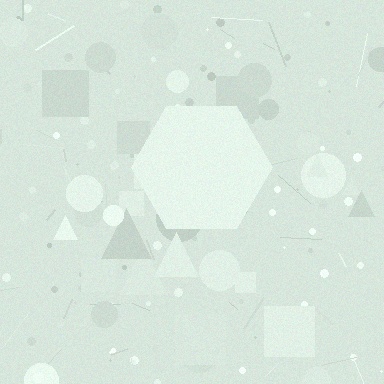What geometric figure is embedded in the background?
A hexagon is embedded in the background.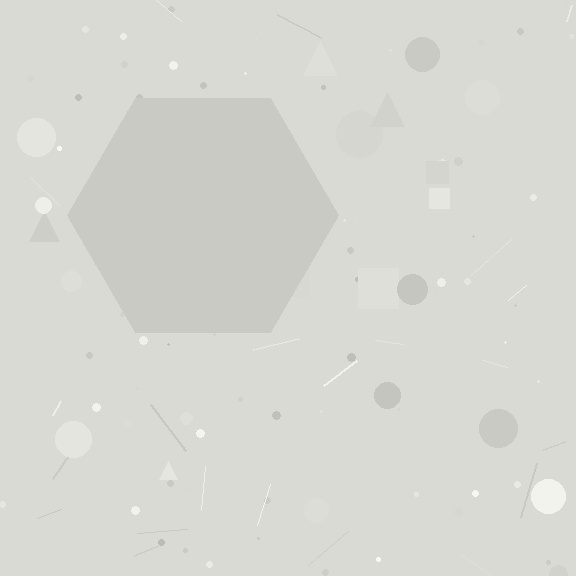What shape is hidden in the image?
A hexagon is hidden in the image.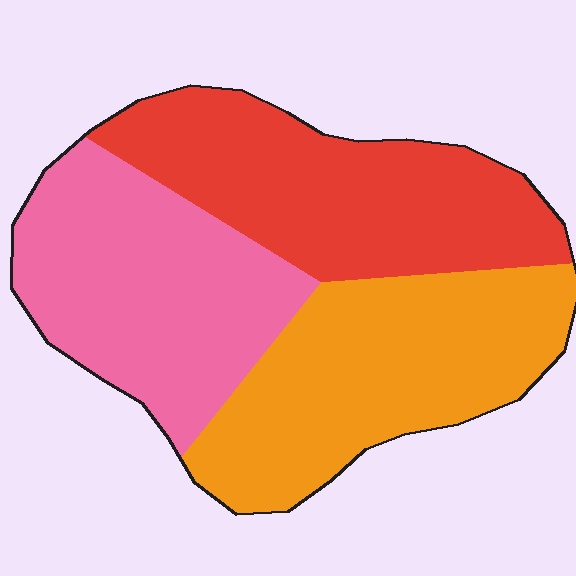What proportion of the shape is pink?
Pink takes up about one third (1/3) of the shape.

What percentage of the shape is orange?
Orange takes up about one third (1/3) of the shape.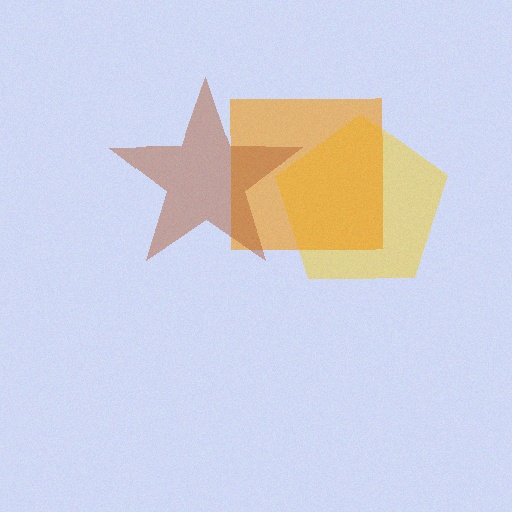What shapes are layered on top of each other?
The layered shapes are: a yellow pentagon, an orange square, a brown star.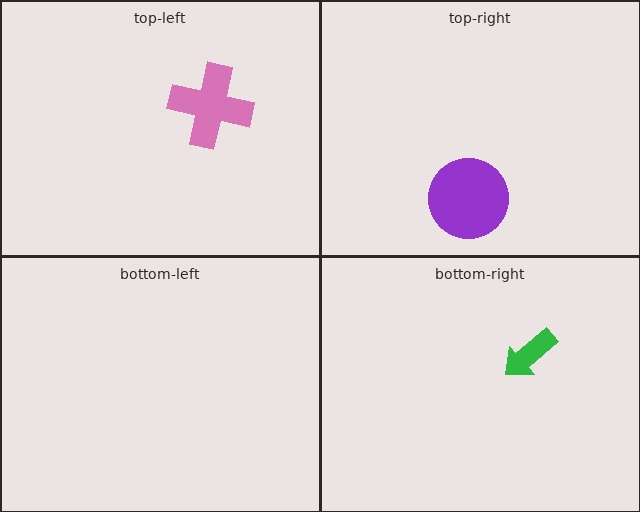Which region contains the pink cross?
The top-left region.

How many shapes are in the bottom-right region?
1.